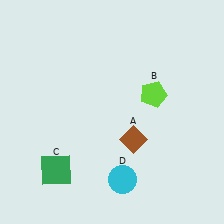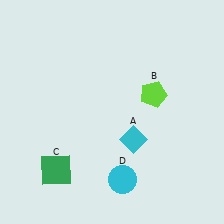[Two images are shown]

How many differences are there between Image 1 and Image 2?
There is 1 difference between the two images.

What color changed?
The diamond (A) changed from brown in Image 1 to cyan in Image 2.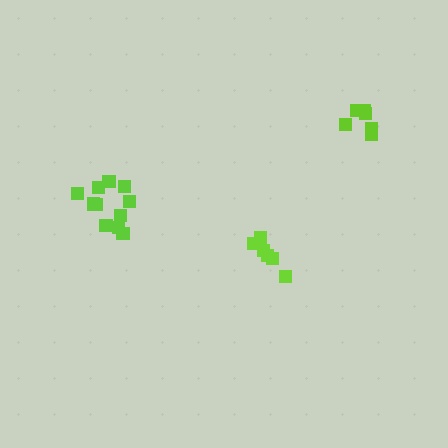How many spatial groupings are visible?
There are 3 spatial groupings.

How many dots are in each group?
Group 1: 6 dots, Group 2: 6 dots, Group 3: 11 dots (23 total).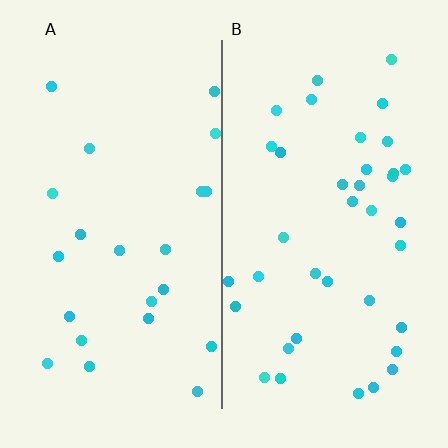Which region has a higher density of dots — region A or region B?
B (the right).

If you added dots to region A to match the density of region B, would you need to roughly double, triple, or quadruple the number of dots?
Approximately double.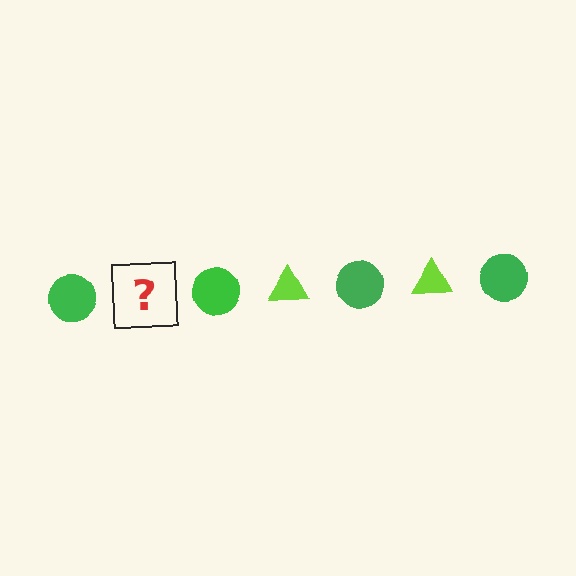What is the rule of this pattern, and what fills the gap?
The rule is that the pattern alternates between green circle and lime triangle. The gap should be filled with a lime triangle.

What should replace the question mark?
The question mark should be replaced with a lime triangle.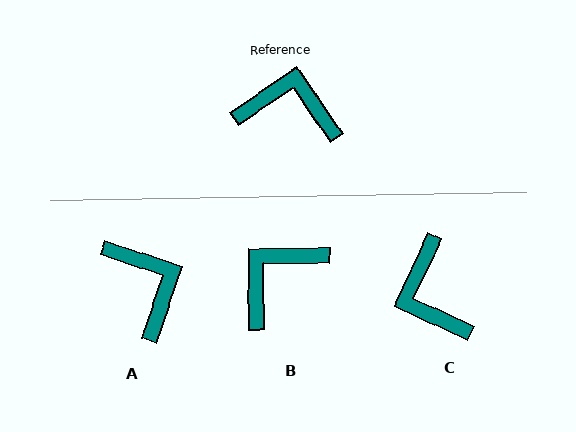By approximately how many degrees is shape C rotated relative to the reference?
Approximately 121 degrees counter-clockwise.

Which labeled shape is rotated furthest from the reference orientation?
C, about 121 degrees away.